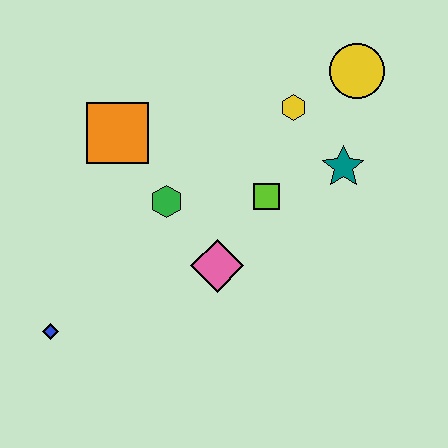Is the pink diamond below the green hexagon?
Yes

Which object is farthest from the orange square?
The yellow circle is farthest from the orange square.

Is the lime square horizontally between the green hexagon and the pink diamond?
No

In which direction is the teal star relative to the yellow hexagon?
The teal star is below the yellow hexagon.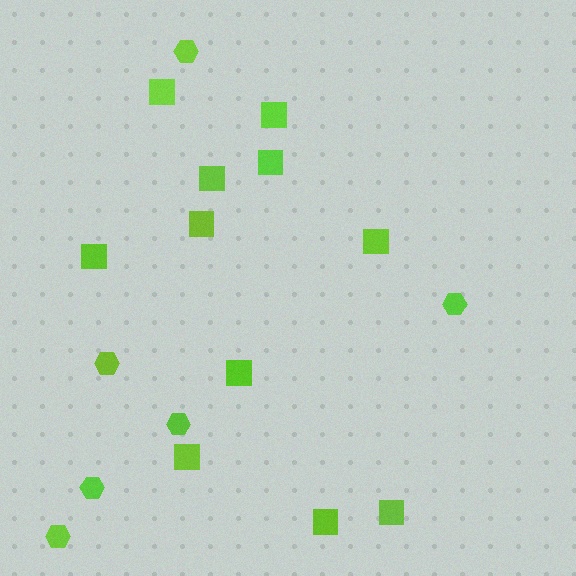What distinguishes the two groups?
There are 2 groups: one group of squares (11) and one group of hexagons (6).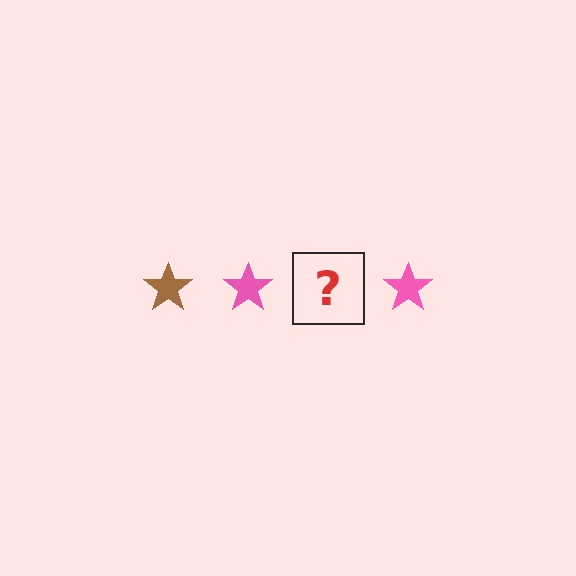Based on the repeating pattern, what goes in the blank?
The blank should be a brown star.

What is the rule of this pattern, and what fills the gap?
The rule is that the pattern cycles through brown, pink stars. The gap should be filled with a brown star.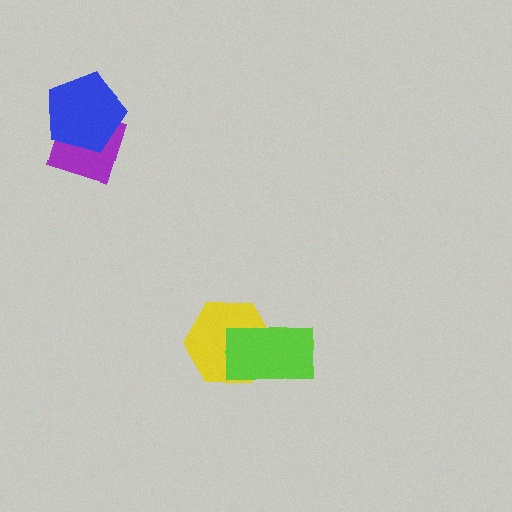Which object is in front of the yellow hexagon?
The lime rectangle is in front of the yellow hexagon.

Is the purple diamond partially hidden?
Yes, it is partially covered by another shape.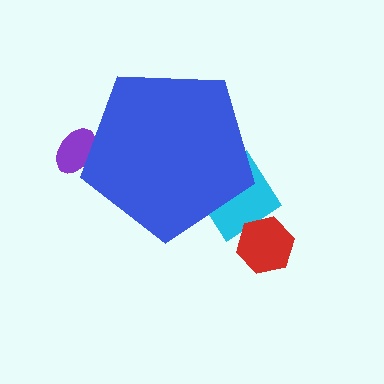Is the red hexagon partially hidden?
No, the red hexagon is fully visible.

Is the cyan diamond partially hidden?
Yes, the cyan diamond is partially hidden behind the blue pentagon.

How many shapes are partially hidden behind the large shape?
2 shapes are partially hidden.